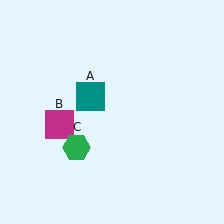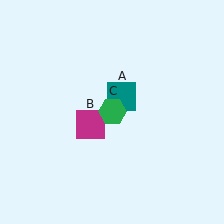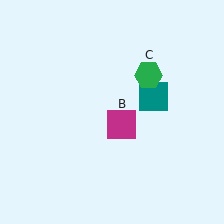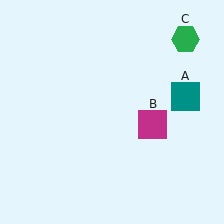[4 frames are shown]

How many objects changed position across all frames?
3 objects changed position: teal square (object A), magenta square (object B), green hexagon (object C).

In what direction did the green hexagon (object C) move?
The green hexagon (object C) moved up and to the right.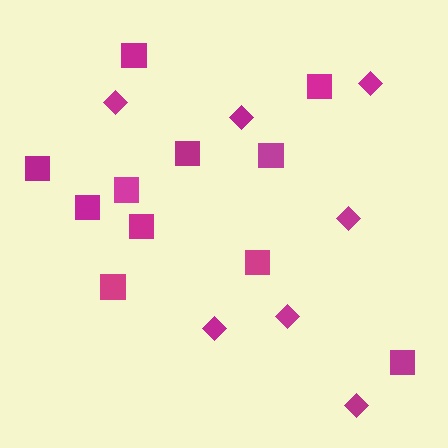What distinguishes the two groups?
There are 2 groups: one group of squares (11) and one group of diamonds (7).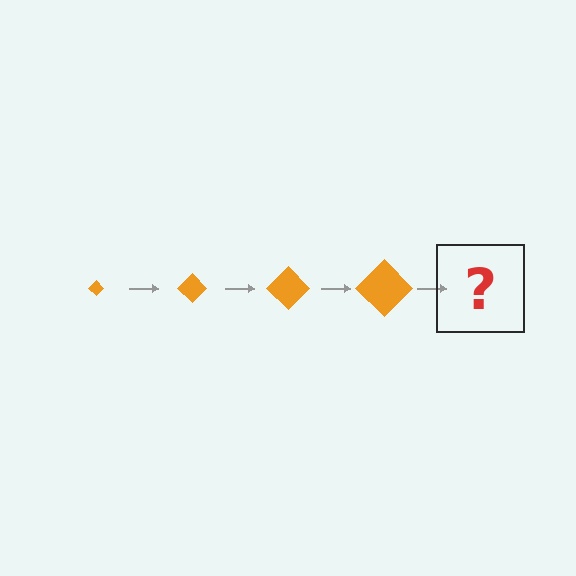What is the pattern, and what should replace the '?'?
The pattern is that the diamond gets progressively larger each step. The '?' should be an orange diamond, larger than the previous one.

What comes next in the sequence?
The next element should be an orange diamond, larger than the previous one.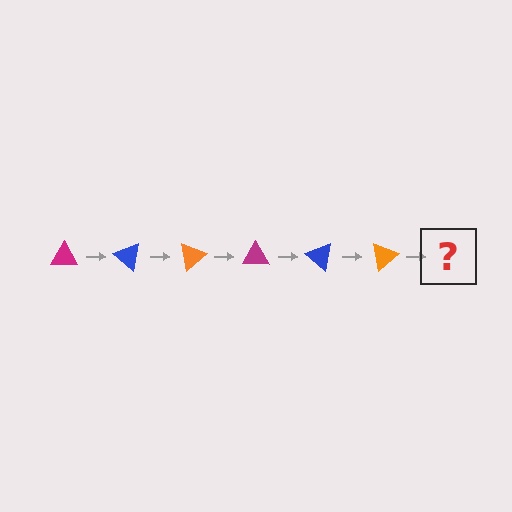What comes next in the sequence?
The next element should be a magenta triangle, rotated 240 degrees from the start.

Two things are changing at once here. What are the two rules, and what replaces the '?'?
The two rules are that it rotates 40 degrees each step and the color cycles through magenta, blue, and orange. The '?' should be a magenta triangle, rotated 240 degrees from the start.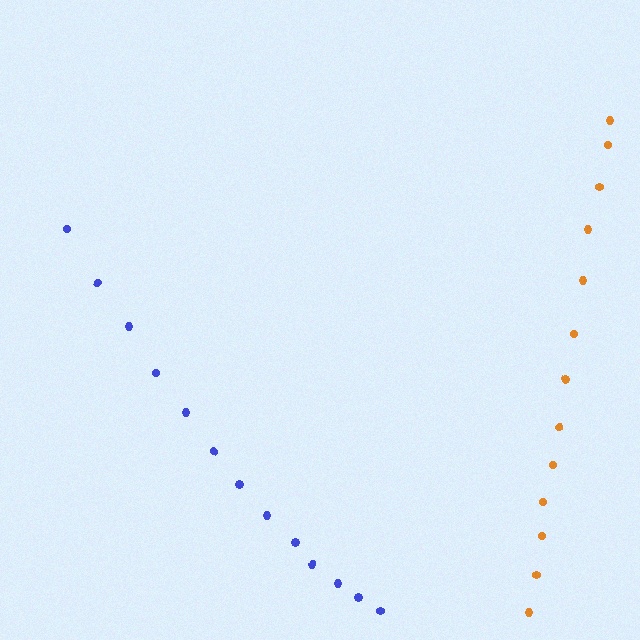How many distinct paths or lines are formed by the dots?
There are 2 distinct paths.